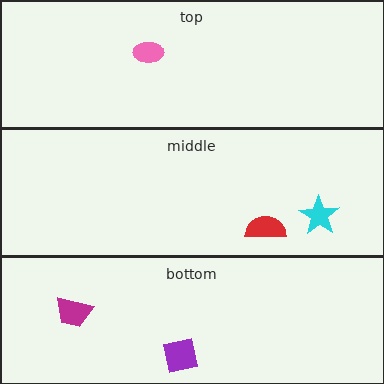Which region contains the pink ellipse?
The top region.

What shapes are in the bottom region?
The magenta trapezoid, the purple square.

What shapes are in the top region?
The pink ellipse.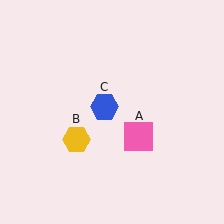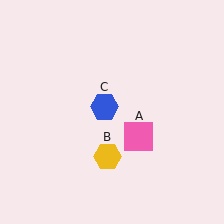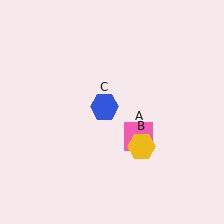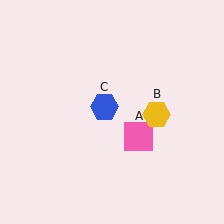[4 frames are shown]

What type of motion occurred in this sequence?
The yellow hexagon (object B) rotated counterclockwise around the center of the scene.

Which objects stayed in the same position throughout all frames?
Pink square (object A) and blue hexagon (object C) remained stationary.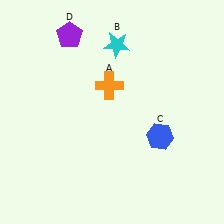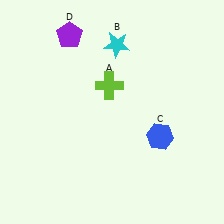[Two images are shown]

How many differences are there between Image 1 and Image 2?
There is 1 difference between the two images.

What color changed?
The cross (A) changed from orange in Image 1 to lime in Image 2.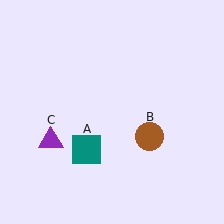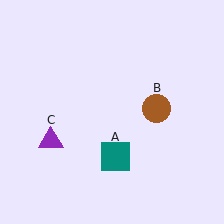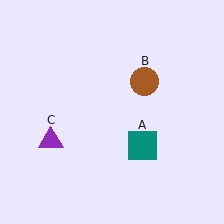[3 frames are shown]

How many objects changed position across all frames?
2 objects changed position: teal square (object A), brown circle (object B).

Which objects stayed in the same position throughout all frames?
Purple triangle (object C) remained stationary.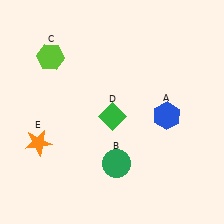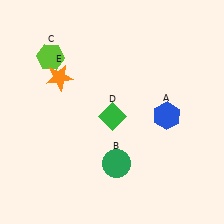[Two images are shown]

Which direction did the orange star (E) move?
The orange star (E) moved up.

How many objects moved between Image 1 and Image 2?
1 object moved between the two images.